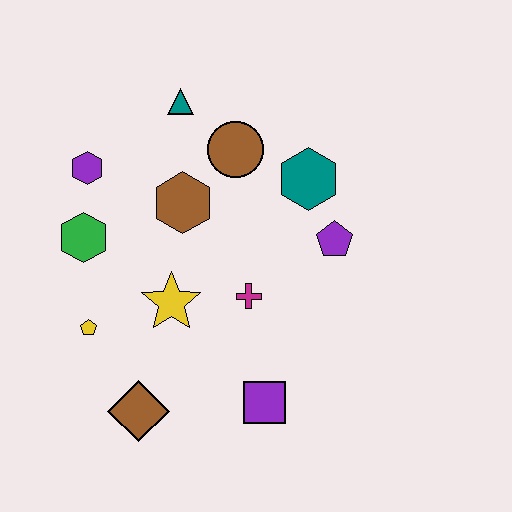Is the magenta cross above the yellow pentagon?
Yes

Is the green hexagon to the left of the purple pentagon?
Yes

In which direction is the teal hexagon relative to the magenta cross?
The teal hexagon is above the magenta cross.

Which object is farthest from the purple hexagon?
The purple square is farthest from the purple hexagon.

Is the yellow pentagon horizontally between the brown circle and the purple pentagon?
No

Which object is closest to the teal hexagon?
The purple pentagon is closest to the teal hexagon.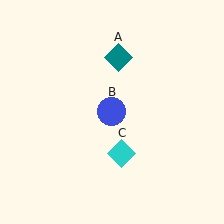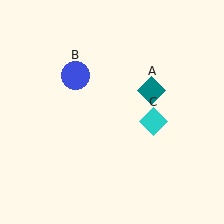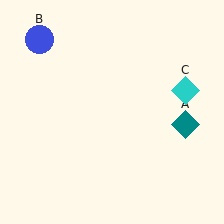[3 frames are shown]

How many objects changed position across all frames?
3 objects changed position: teal diamond (object A), blue circle (object B), cyan diamond (object C).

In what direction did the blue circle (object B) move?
The blue circle (object B) moved up and to the left.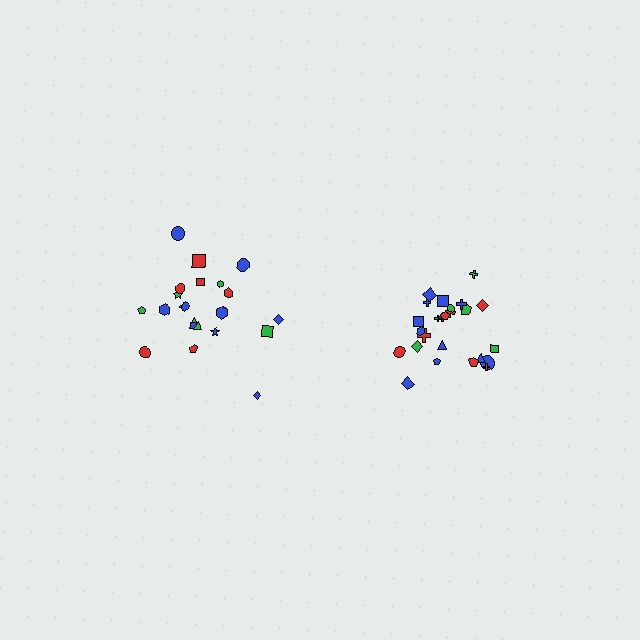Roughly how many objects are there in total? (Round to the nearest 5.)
Roughly 45 objects in total.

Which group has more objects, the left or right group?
The right group.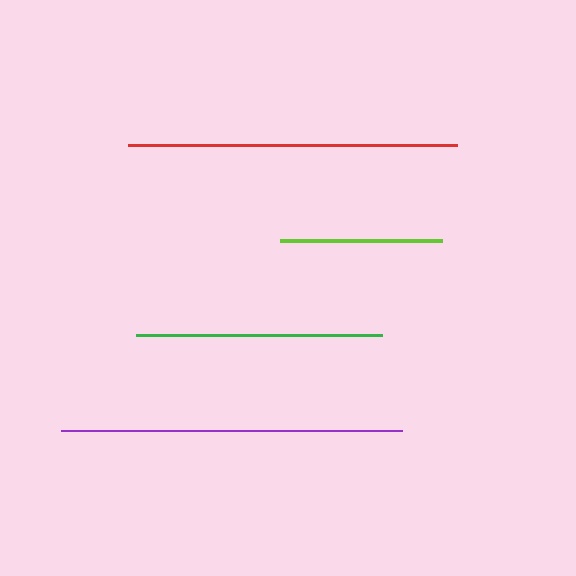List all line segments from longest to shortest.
From longest to shortest: purple, red, green, lime.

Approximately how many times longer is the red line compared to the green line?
The red line is approximately 1.3 times the length of the green line.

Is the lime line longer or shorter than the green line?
The green line is longer than the lime line.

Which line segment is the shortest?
The lime line is the shortest at approximately 162 pixels.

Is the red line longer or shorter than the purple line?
The purple line is longer than the red line.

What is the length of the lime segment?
The lime segment is approximately 162 pixels long.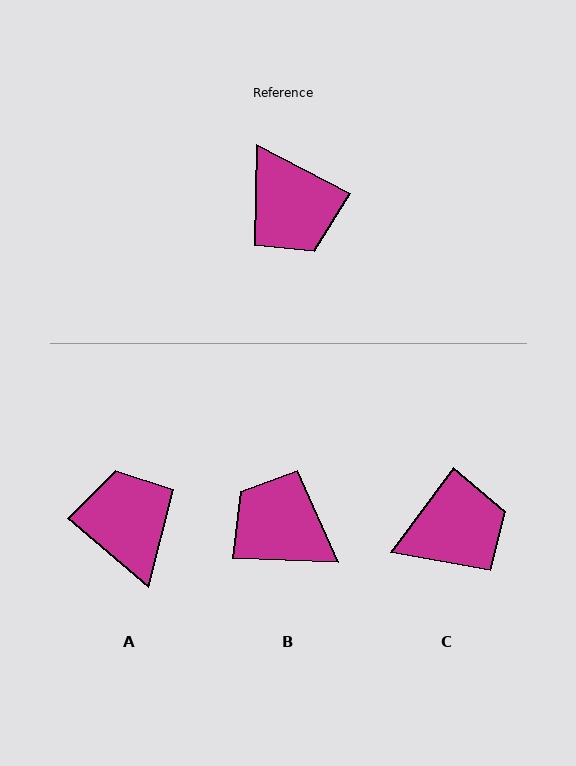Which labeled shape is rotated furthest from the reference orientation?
A, about 167 degrees away.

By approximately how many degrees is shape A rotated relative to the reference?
Approximately 167 degrees counter-clockwise.